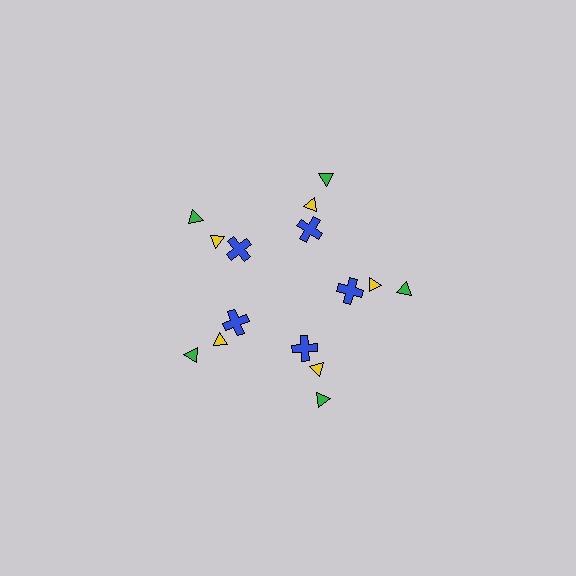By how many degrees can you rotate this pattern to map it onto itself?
The pattern maps onto itself every 72 degrees of rotation.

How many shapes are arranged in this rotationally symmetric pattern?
There are 15 shapes, arranged in 5 groups of 3.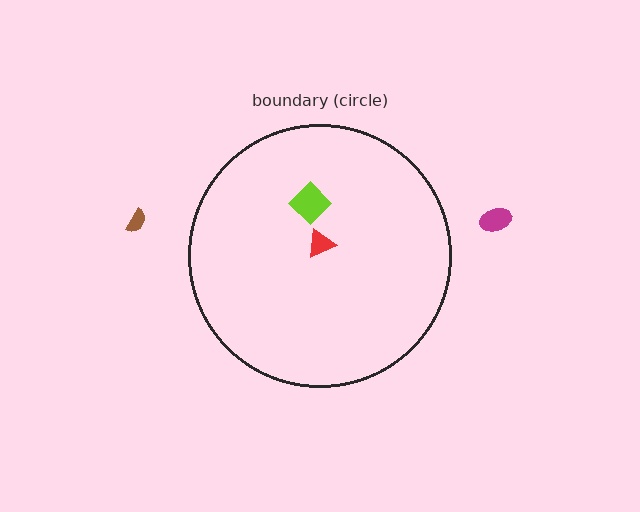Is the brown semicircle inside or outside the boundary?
Outside.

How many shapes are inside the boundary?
2 inside, 2 outside.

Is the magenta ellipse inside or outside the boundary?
Outside.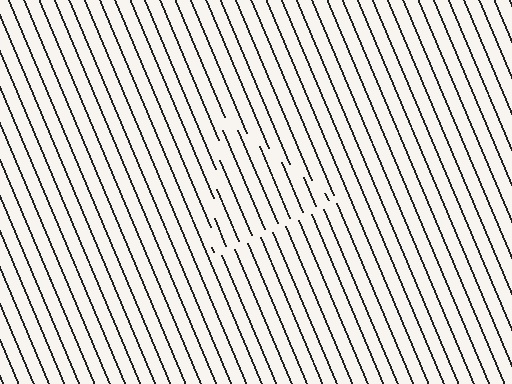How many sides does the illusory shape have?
3 sides — the line-ends trace a triangle.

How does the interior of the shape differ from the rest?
The interior of the shape contains the same grating, shifted by half a period — the contour is defined by the phase discontinuity where line-ends from the inner and outer gratings abut.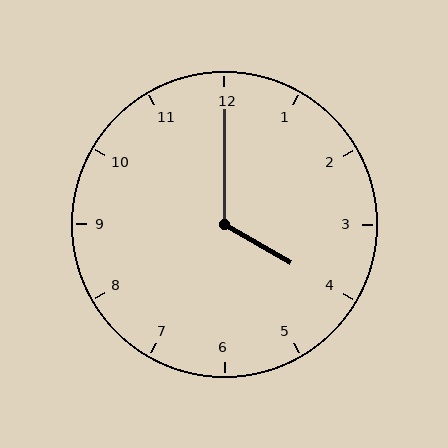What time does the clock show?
4:00.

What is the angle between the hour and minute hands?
Approximately 120 degrees.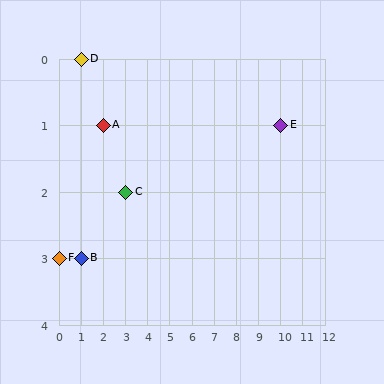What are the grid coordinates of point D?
Point D is at grid coordinates (1, 0).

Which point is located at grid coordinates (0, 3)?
Point F is at (0, 3).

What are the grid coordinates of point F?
Point F is at grid coordinates (0, 3).